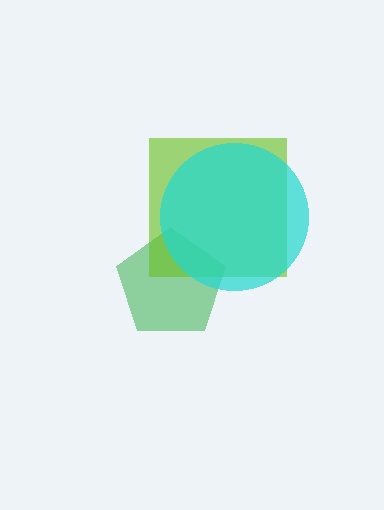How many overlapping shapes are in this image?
There are 3 overlapping shapes in the image.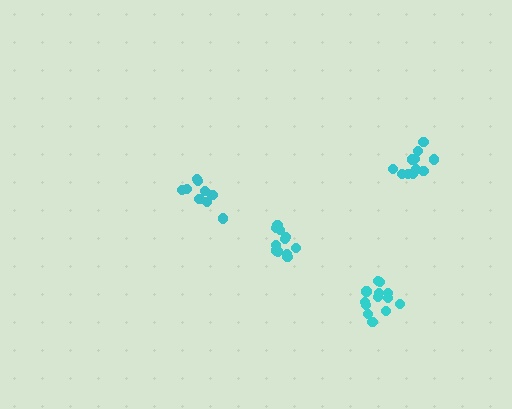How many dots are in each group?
Group 1: 10 dots, Group 2: 13 dots, Group 3: 11 dots, Group 4: 12 dots (46 total).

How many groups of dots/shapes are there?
There are 4 groups.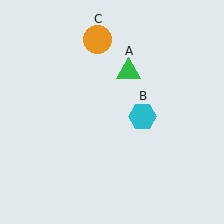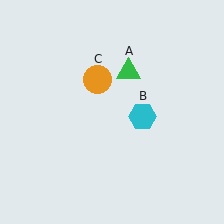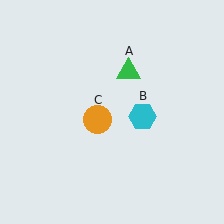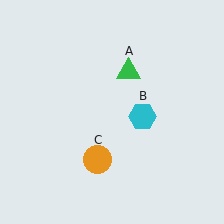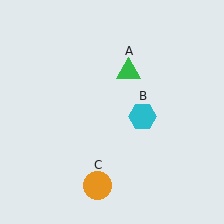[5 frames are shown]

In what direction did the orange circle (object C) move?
The orange circle (object C) moved down.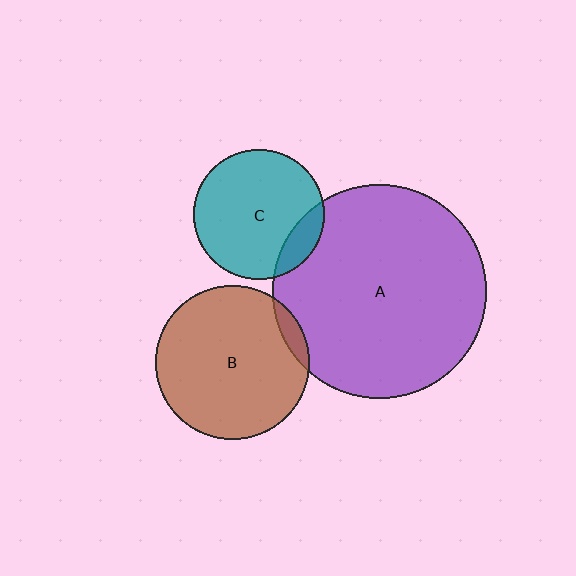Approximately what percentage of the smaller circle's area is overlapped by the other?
Approximately 15%.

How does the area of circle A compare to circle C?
Approximately 2.7 times.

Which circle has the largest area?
Circle A (purple).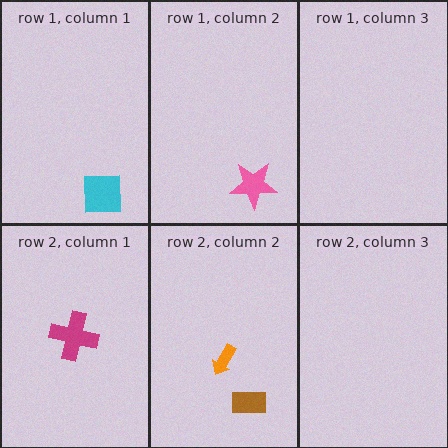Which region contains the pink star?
The row 1, column 2 region.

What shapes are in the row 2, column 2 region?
The brown rectangle, the orange arrow.